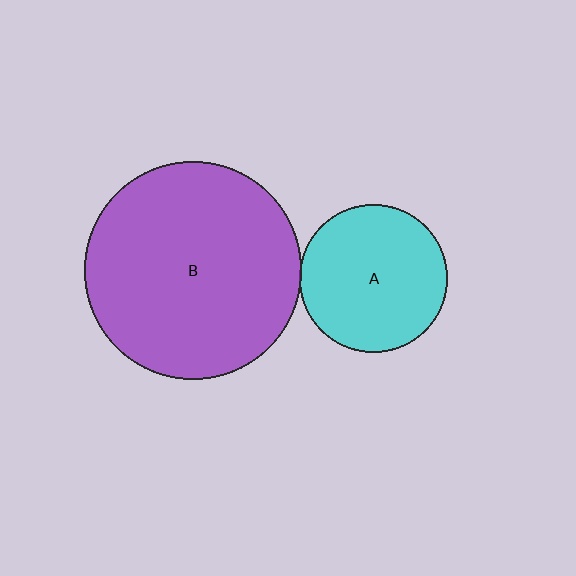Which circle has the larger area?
Circle B (purple).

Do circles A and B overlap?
Yes.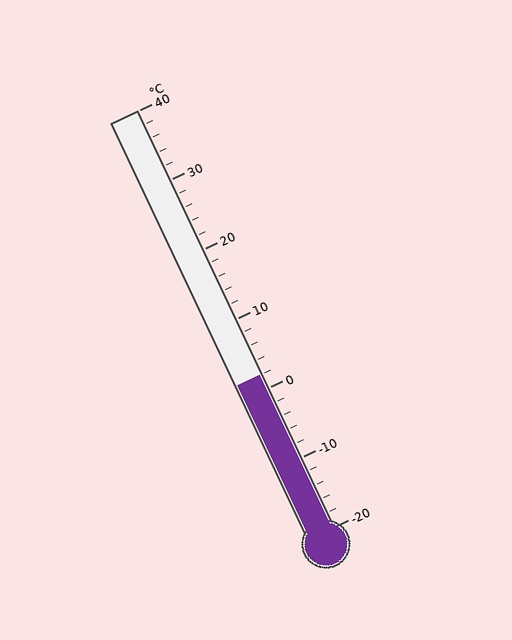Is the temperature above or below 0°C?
The temperature is above 0°C.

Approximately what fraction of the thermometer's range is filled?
The thermometer is filled to approximately 35% of its range.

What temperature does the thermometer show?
The thermometer shows approximately 2°C.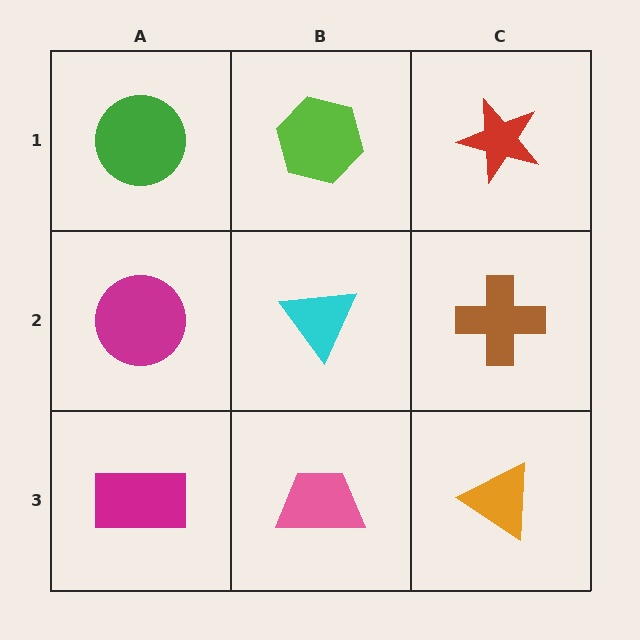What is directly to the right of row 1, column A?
A lime hexagon.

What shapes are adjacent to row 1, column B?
A cyan triangle (row 2, column B), a green circle (row 1, column A), a red star (row 1, column C).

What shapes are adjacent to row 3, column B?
A cyan triangle (row 2, column B), a magenta rectangle (row 3, column A), an orange triangle (row 3, column C).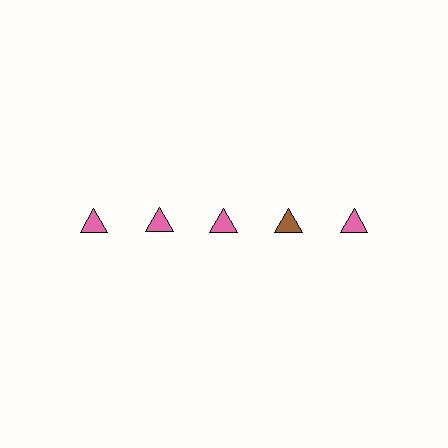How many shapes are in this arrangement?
There are 5 shapes arranged in a grid pattern.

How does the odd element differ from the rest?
It has a different color: brown instead of pink.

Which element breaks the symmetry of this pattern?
The brown triangle in the top row, second from right column breaks the symmetry. All other shapes are pink triangles.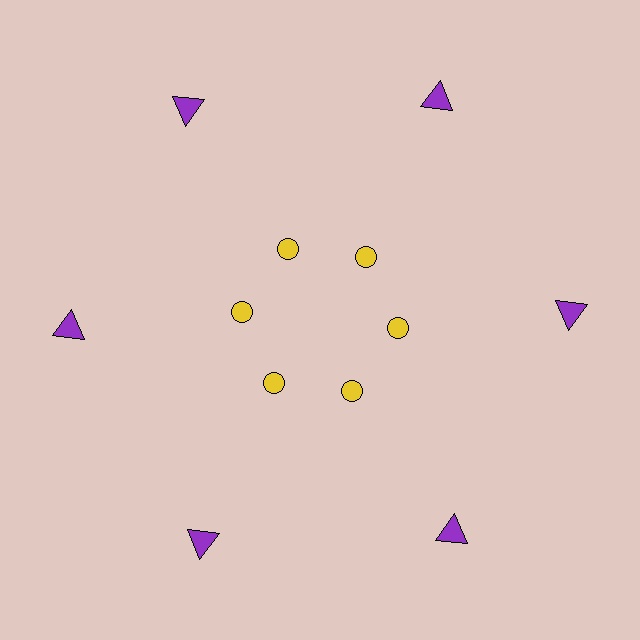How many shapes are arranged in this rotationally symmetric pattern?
There are 12 shapes, arranged in 6 groups of 2.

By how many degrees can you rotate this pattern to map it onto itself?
The pattern maps onto itself every 60 degrees of rotation.